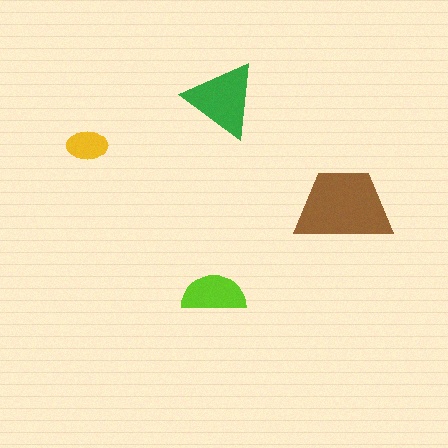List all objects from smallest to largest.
The yellow ellipse, the lime semicircle, the green triangle, the brown trapezoid.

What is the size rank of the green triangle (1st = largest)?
2nd.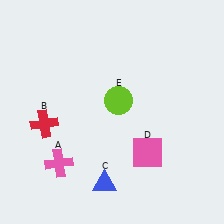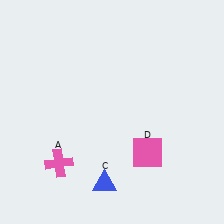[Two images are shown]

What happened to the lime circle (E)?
The lime circle (E) was removed in Image 2. It was in the top-right area of Image 1.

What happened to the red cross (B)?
The red cross (B) was removed in Image 2. It was in the bottom-left area of Image 1.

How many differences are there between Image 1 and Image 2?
There are 2 differences between the two images.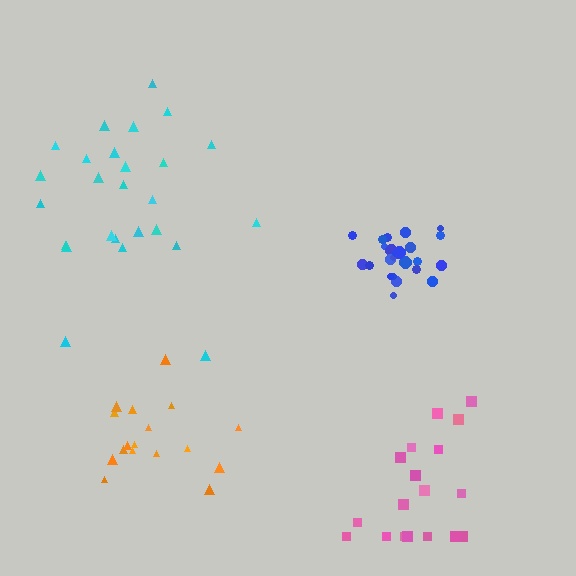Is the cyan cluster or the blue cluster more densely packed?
Blue.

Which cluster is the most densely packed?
Blue.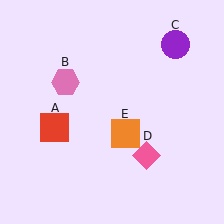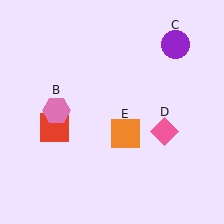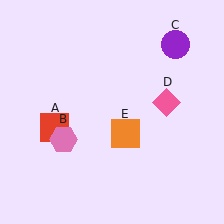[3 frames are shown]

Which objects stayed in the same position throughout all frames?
Red square (object A) and purple circle (object C) and orange square (object E) remained stationary.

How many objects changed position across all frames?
2 objects changed position: pink hexagon (object B), pink diamond (object D).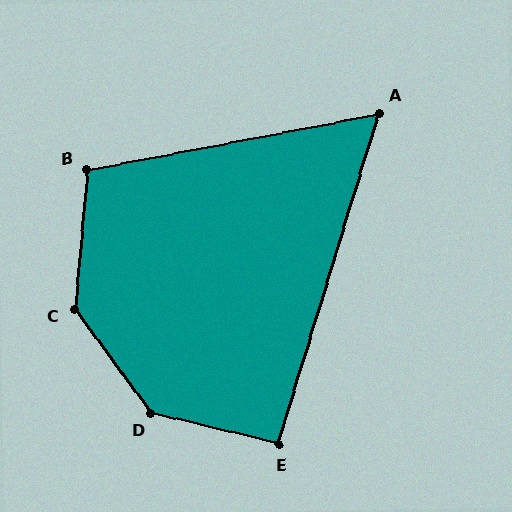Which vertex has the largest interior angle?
D, at approximately 140 degrees.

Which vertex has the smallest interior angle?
A, at approximately 62 degrees.